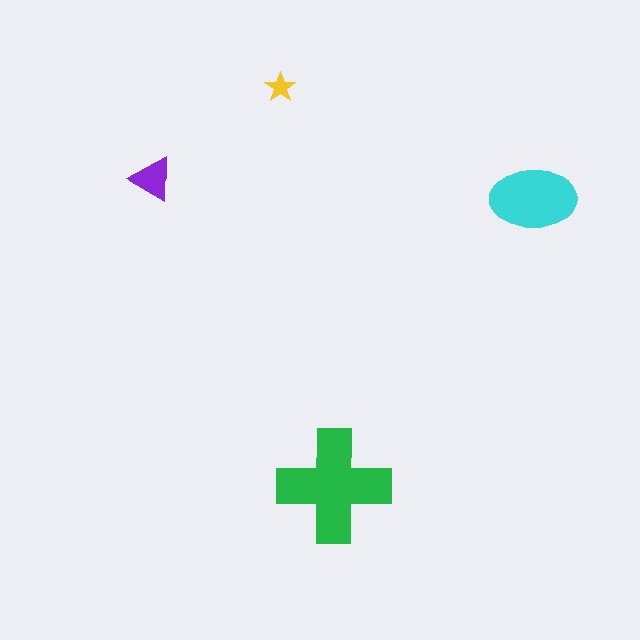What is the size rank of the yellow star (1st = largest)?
4th.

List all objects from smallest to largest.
The yellow star, the purple triangle, the cyan ellipse, the green cross.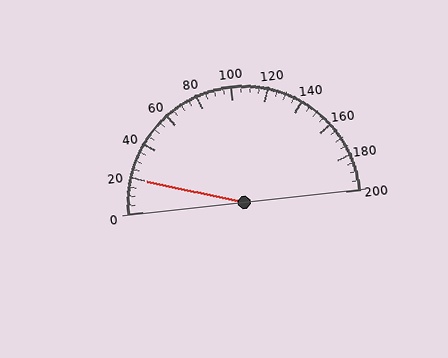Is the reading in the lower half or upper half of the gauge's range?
The reading is in the lower half of the range (0 to 200).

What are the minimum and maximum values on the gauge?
The gauge ranges from 0 to 200.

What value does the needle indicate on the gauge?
The needle indicates approximately 20.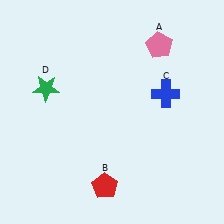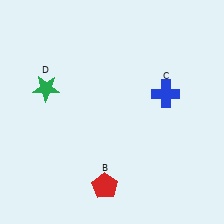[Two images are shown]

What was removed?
The pink pentagon (A) was removed in Image 2.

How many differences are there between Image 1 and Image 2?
There is 1 difference between the two images.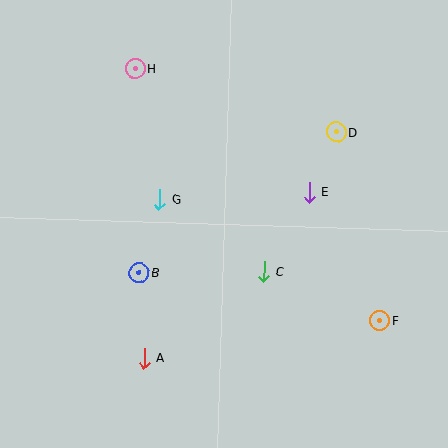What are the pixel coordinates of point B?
Point B is at (139, 273).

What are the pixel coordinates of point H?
Point H is at (135, 68).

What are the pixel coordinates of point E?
Point E is at (309, 192).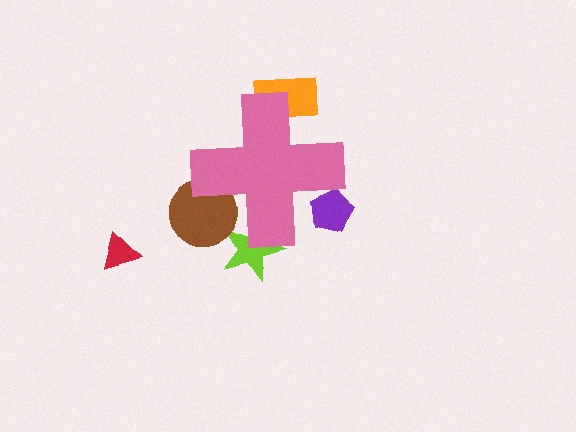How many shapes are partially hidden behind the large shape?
4 shapes are partially hidden.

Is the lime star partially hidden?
Yes, the lime star is partially hidden behind the pink cross.